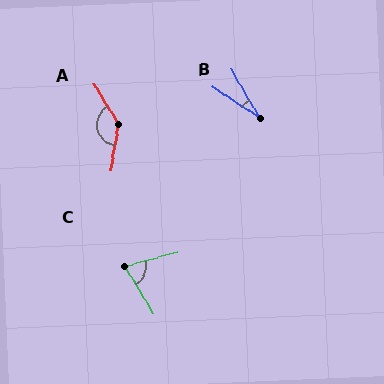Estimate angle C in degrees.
Approximately 74 degrees.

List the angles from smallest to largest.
B (26°), C (74°), A (140°).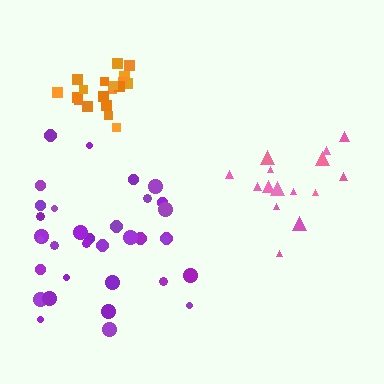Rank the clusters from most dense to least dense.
orange, pink, purple.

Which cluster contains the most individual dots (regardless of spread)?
Purple (34).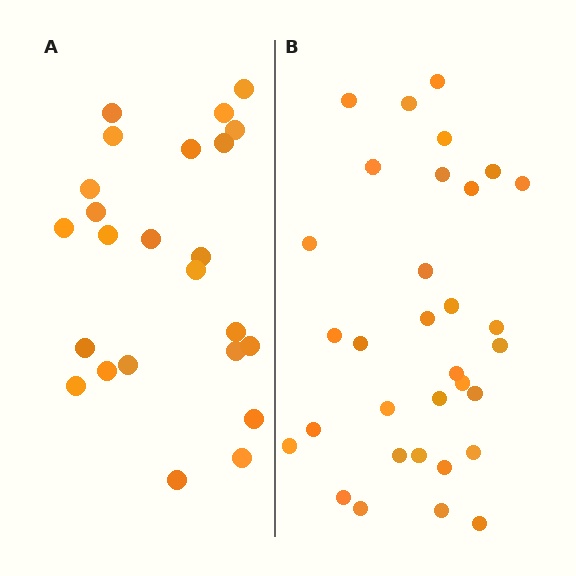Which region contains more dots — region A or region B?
Region B (the right region) has more dots.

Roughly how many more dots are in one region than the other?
Region B has roughly 8 or so more dots than region A.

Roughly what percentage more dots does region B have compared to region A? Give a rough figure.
About 35% more.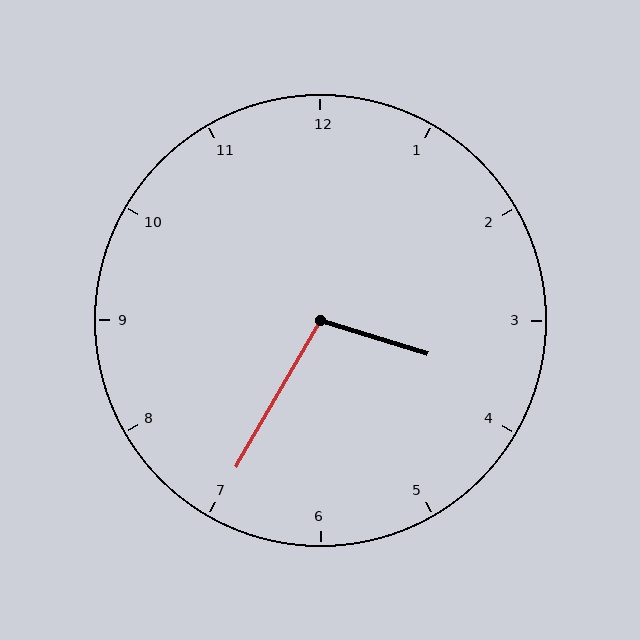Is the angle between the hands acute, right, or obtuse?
It is obtuse.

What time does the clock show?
3:35.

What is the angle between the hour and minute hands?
Approximately 102 degrees.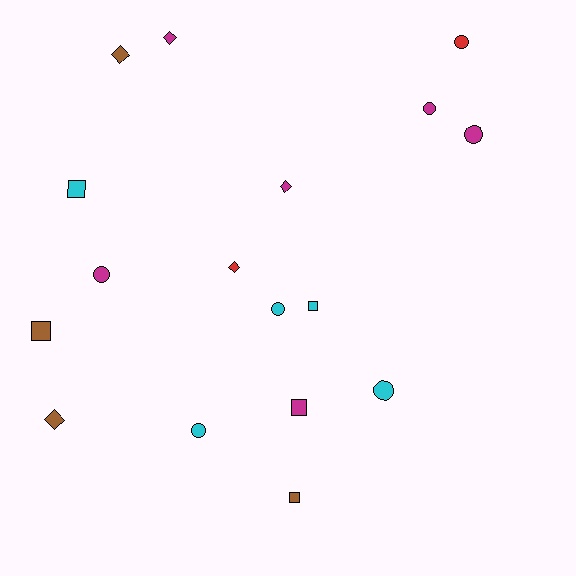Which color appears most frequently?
Magenta, with 6 objects.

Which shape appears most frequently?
Circle, with 7 objects.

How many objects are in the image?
There are 17 objects.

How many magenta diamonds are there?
There are 2 magenta diamonds.